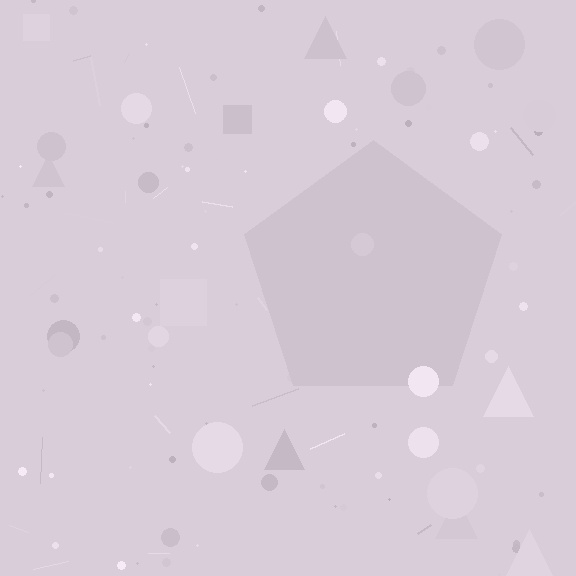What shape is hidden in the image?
A pentagon is hidden in the image.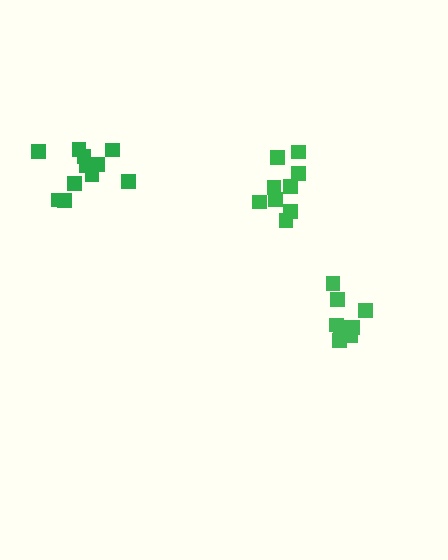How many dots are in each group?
Group 1: 9 dots, Group 2: 11 dots, Group 3: 8 dots (28 total).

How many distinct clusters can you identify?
There are 3 distinct clusters.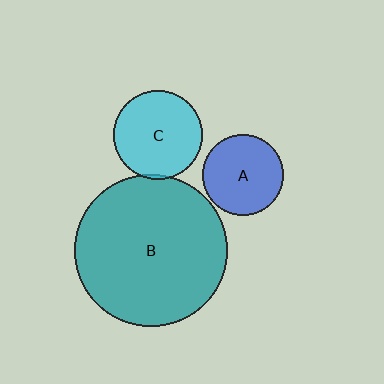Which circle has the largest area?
Circle B (teal).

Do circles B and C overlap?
Yes.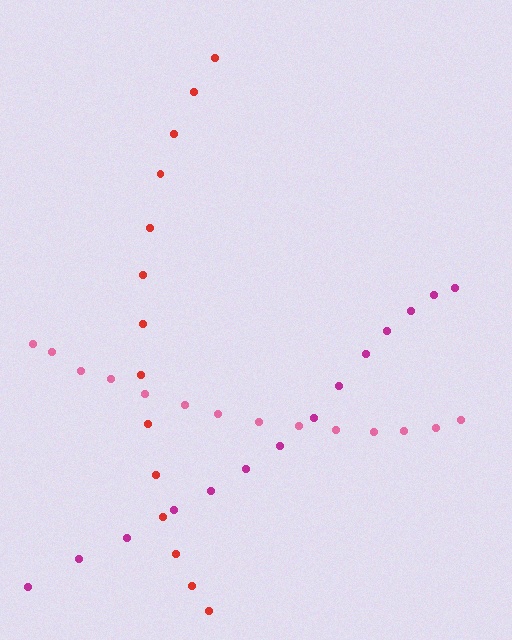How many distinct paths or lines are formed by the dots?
There are 3 distinct paths.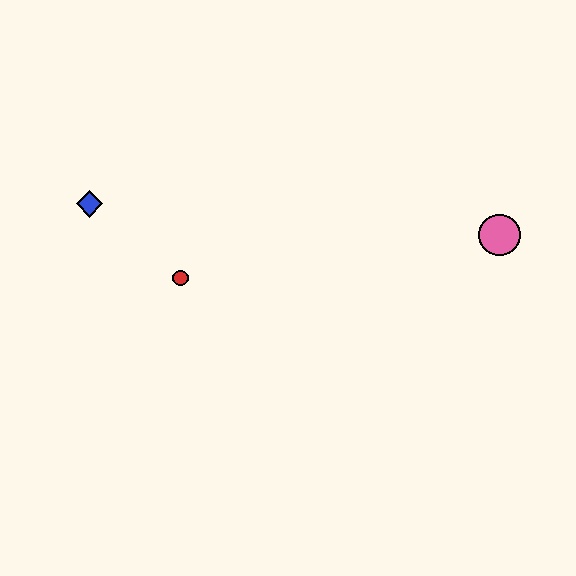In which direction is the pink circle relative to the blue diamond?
The pink circle is to the right of the blue diamond.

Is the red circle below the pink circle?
Yes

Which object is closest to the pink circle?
The red circle is closest to the pink circle.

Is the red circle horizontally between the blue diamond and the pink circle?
Yes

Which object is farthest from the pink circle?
The blue diamond is farthest from the pink circle.